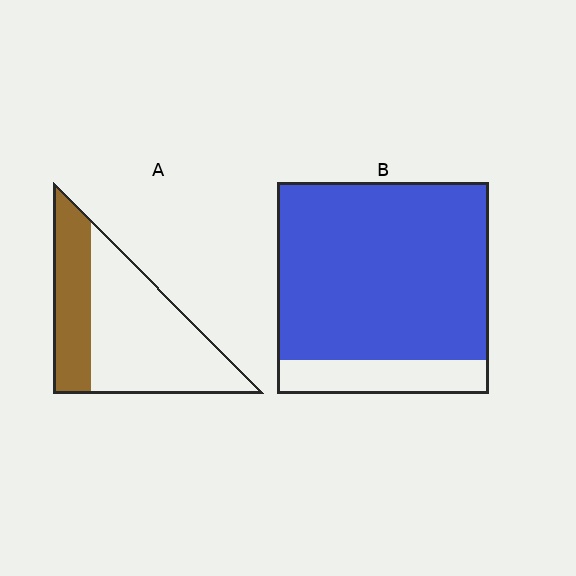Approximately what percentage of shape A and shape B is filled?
A is approximately 35% and B is approximately 85%.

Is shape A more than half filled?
No.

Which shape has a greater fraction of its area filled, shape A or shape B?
Shape B.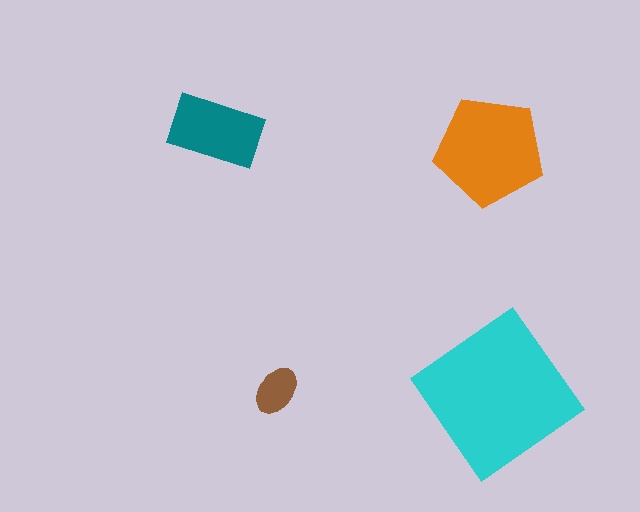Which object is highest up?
The teal rectangle is topmost.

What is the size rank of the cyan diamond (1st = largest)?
1st.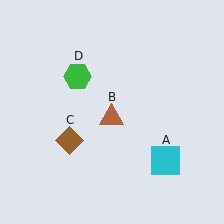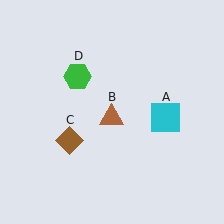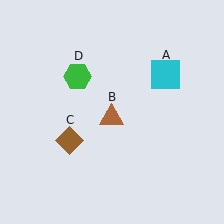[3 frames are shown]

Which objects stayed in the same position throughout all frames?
Brown triangle (object B) and brown diamond (object C) and green hexagon (object D) remained stationary.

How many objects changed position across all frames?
1 object changed position: cyan square (object A).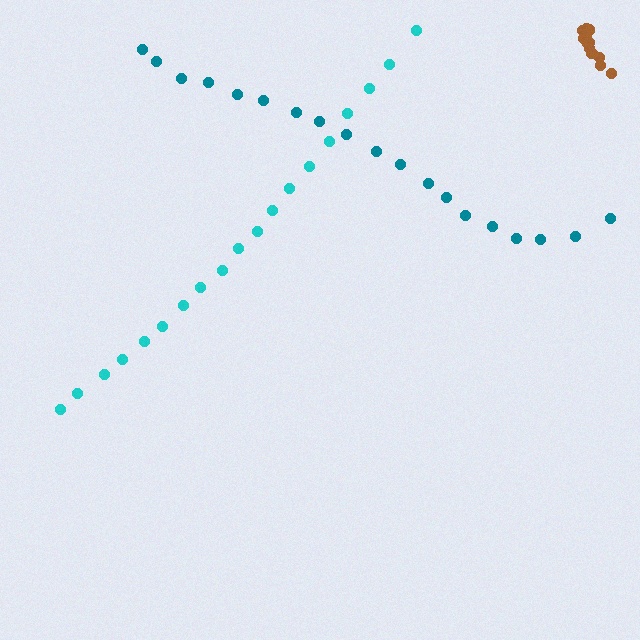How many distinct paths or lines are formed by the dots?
There are 3 distinct paths.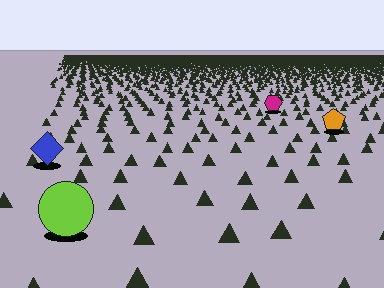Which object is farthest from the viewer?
The magenta hexagon is farthest from the viewer. It appears smaller and the ground texture around it is denser.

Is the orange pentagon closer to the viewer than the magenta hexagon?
Yes. The orange pentagon is closer — you can tell from the texture gradient: the ground texture is coarser near it.